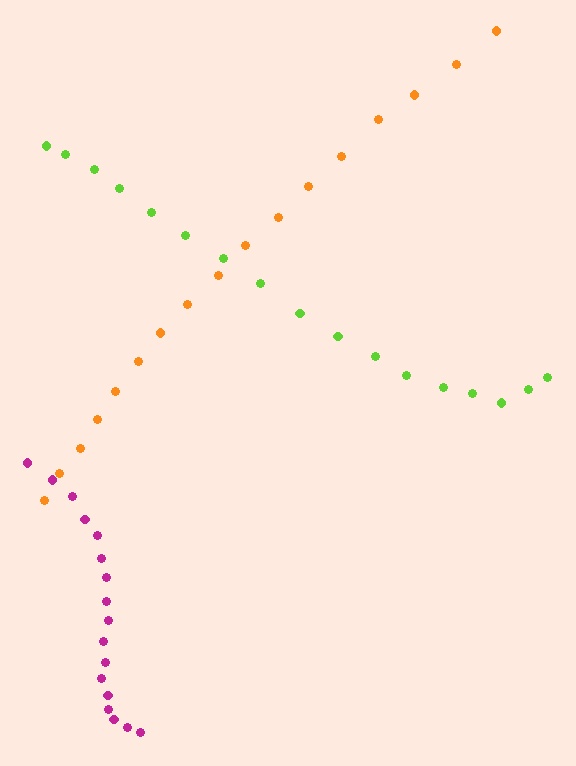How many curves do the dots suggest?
There are 3 distinct paths.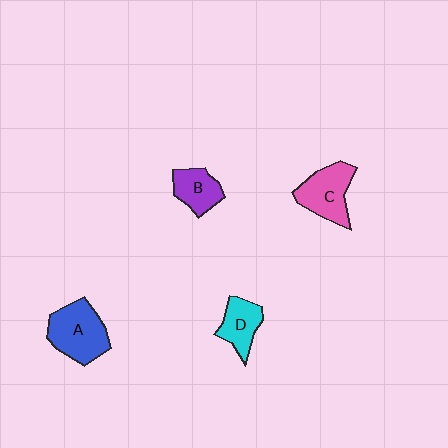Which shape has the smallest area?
Shape B (purple).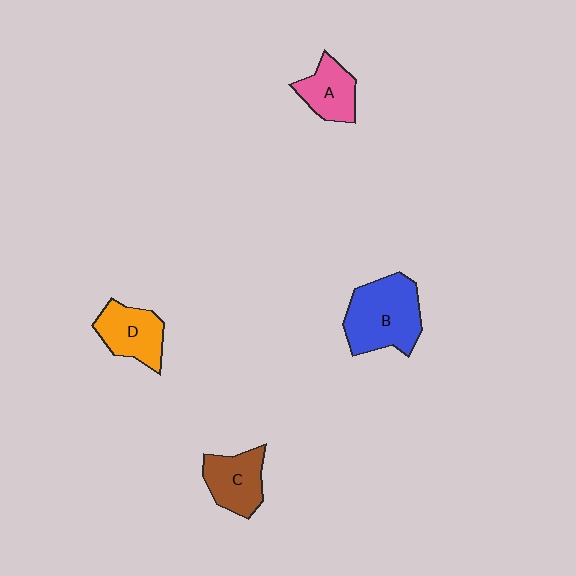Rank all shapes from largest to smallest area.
From largest to smallest: B (blue), D (orange), C (brown), A (pink).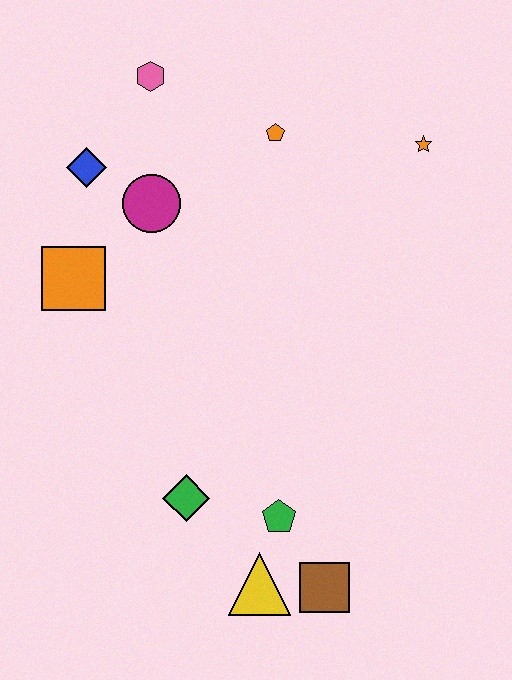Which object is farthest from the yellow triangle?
The pink hexagon is farthest from the yellow triangle.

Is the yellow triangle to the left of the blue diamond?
No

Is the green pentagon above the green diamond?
No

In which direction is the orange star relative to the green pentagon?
The orange star is above the green pentagon.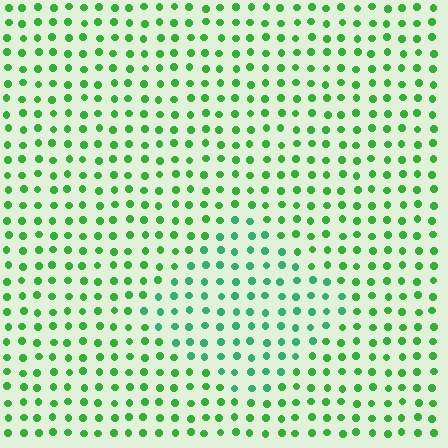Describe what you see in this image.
The image is filled with small green elements in a uniform arrangement. A diamond-shaped region is visible where the elements are tinted to a slightly different hue, forming a subtle color boundary.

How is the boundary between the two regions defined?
The boundary is defined purely by a slight shift in hue (about 29 degrees). Spacing, size, and orientation are identical on both sides.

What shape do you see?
I see a diamond.